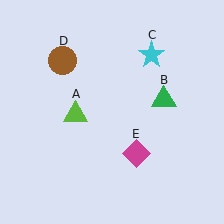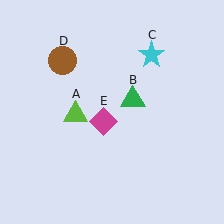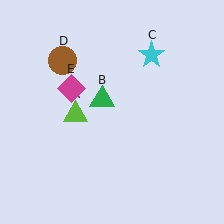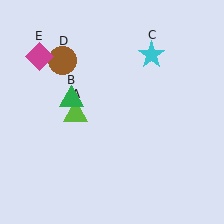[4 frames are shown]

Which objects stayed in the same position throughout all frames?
Lime triangle (object A) and cyan star (object C) and brown circle (object D) remained stationary.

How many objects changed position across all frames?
2 objects changed position: green triangle (object B), magenta diamond (object E).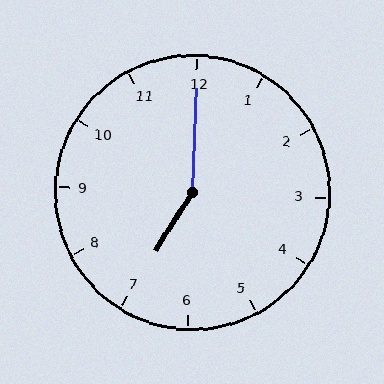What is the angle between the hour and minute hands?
Approximately 150 degrees.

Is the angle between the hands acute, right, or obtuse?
It is obtuse.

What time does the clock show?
7:00.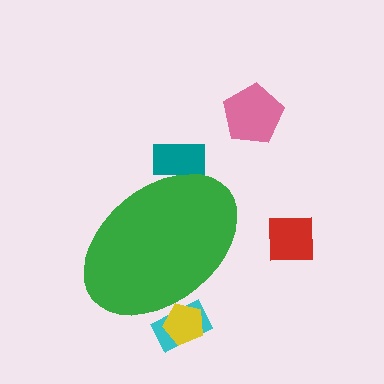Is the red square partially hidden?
No, the red square is fully visible.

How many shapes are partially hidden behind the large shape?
3 shapes are partially hidden.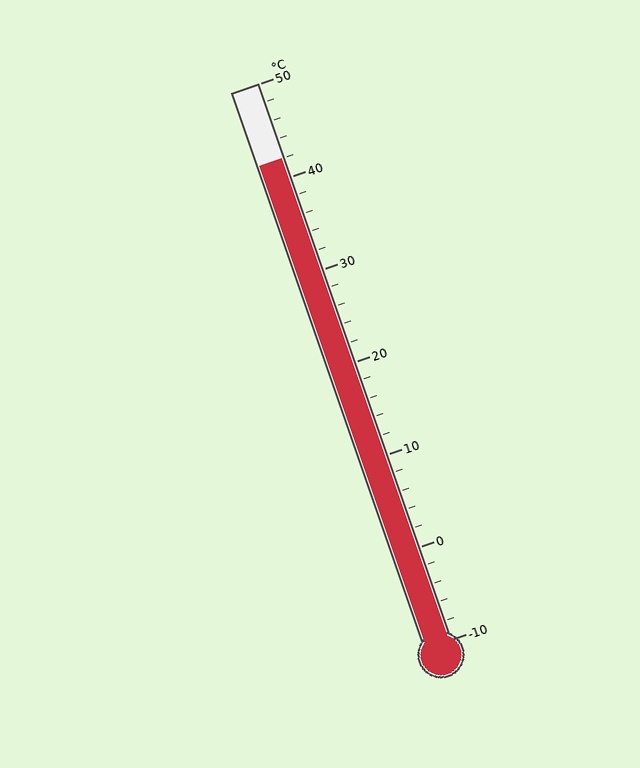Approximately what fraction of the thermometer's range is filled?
The thermometer is filled to approximately 85% of its range.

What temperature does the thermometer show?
The thermometer shows approximately 42°C.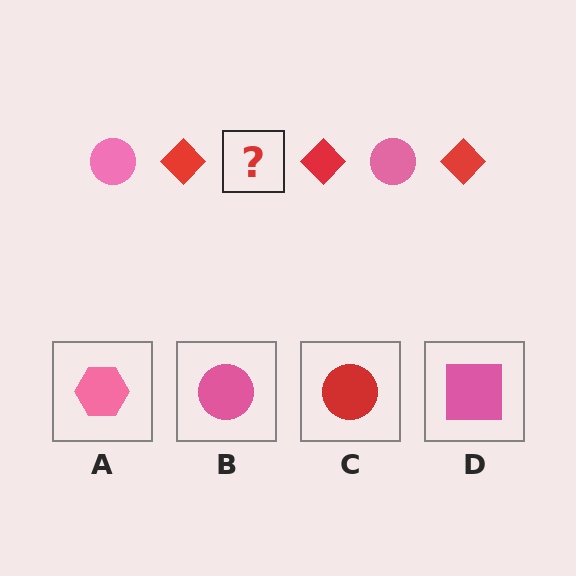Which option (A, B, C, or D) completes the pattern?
B.